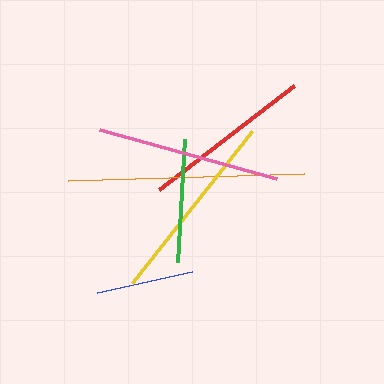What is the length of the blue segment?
The blue segment is approximately 98 pixels long.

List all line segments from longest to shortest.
From longest to shortest: orange, yellow, pink, red, green, blue.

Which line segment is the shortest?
The blue line is the shortest at approximately 98 pixels.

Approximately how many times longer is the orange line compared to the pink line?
The orange line is approximately 1.3 times the length of the pink line.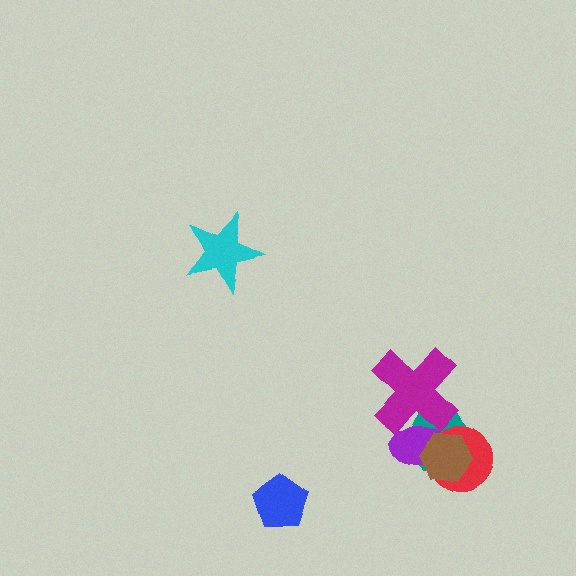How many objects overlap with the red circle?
3 objects overlap with the red circle.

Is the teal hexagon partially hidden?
Yes, it is partially covered by another shape.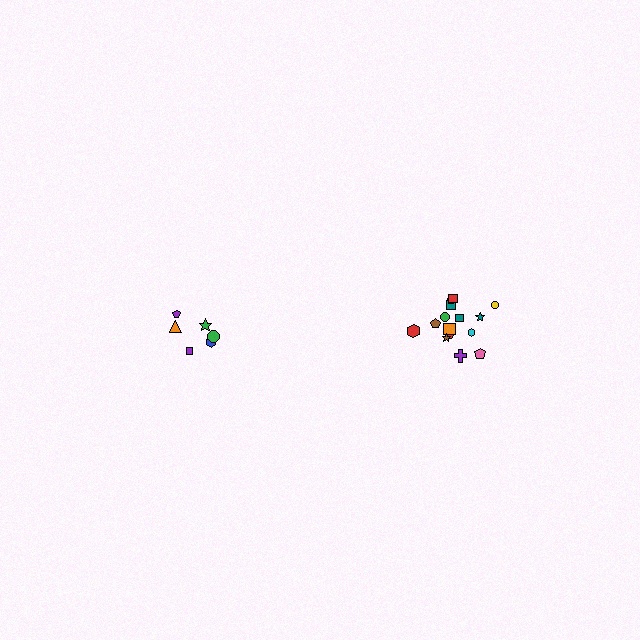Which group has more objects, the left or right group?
The right group.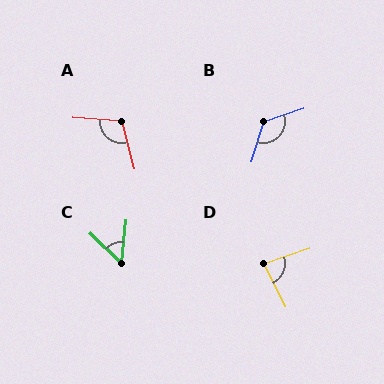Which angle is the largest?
B, at approximately 126 degrees.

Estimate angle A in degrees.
Approximately 108 degrees.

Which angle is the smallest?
C, at approximately 52 degrees.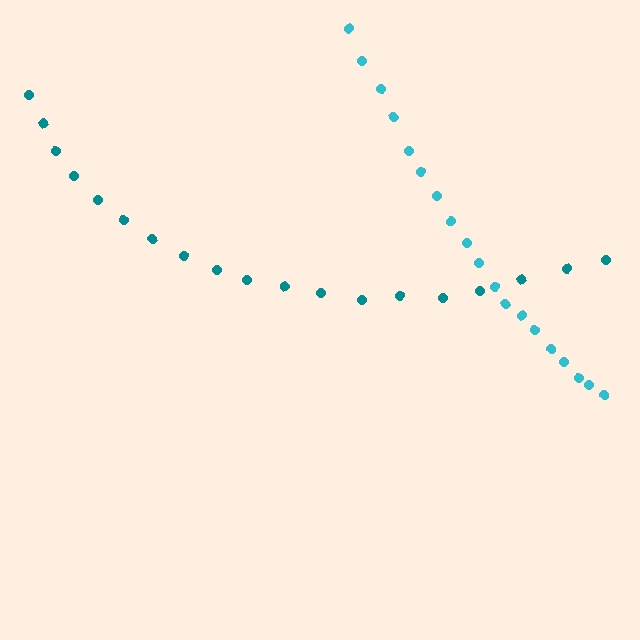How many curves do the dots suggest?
There are 2 distinct paths.